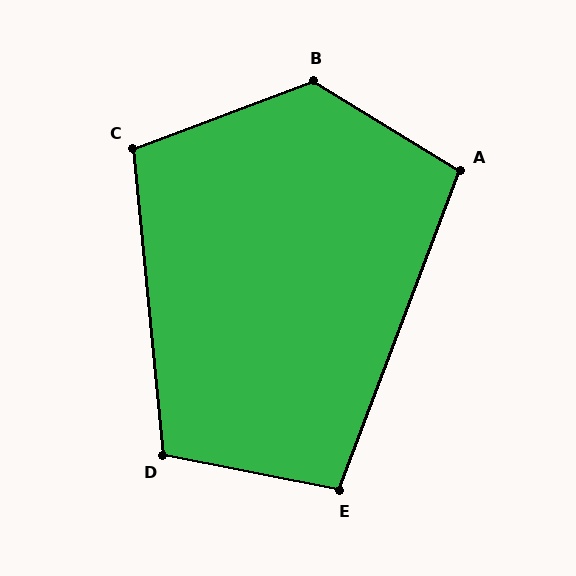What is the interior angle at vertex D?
Approximately 107 degrees (obtuse).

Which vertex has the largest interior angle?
B, at approximately 128 degrees.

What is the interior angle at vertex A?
Approximately 101 degrees (obtuse).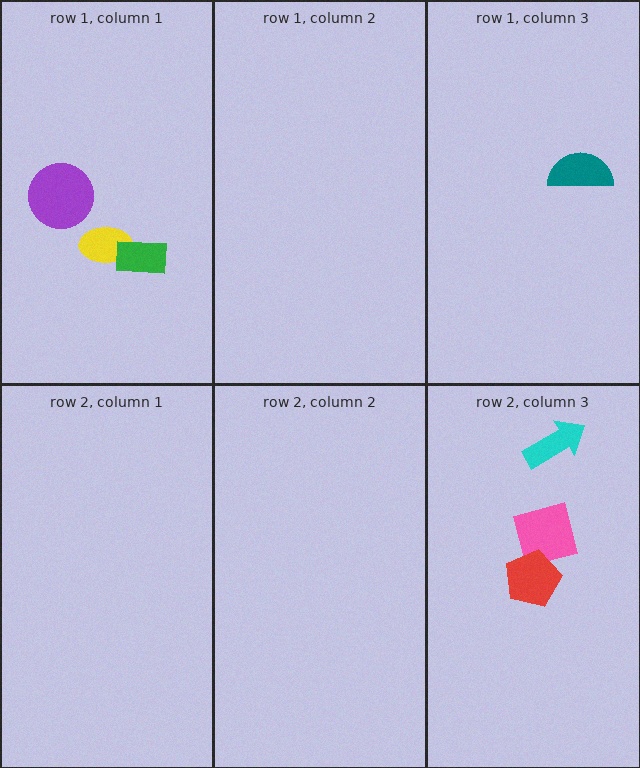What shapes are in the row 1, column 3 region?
The teal semicircle.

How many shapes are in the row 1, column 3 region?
1.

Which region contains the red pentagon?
The row 2, column 3 region.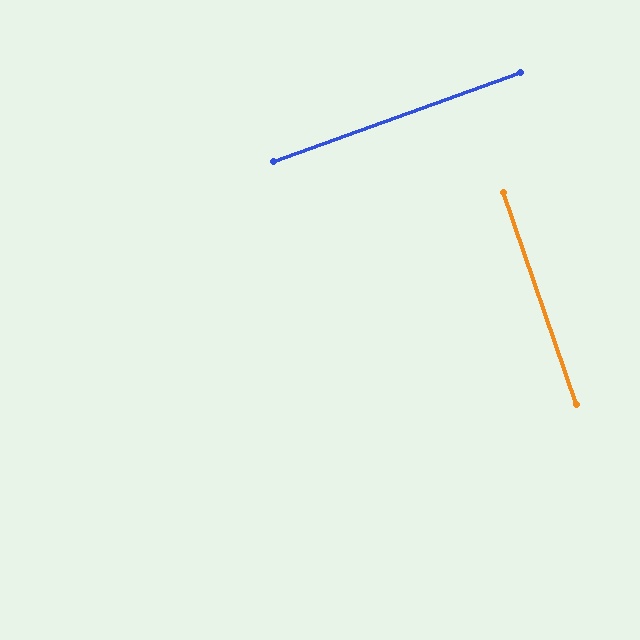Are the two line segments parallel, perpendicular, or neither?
Perpendicular — they meet at approximately 89°.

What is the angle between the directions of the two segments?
Approximately 89 degrees.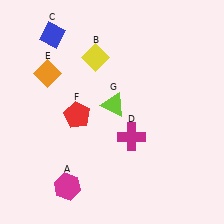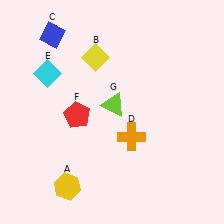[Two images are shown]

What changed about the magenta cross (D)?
In Image 1, D is magenta. In Image 2, it changed to orange.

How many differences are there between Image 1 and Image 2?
There are 3 differences between the two images.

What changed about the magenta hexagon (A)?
In Image 1, A is magenta. In Image 2, it changed to yellow.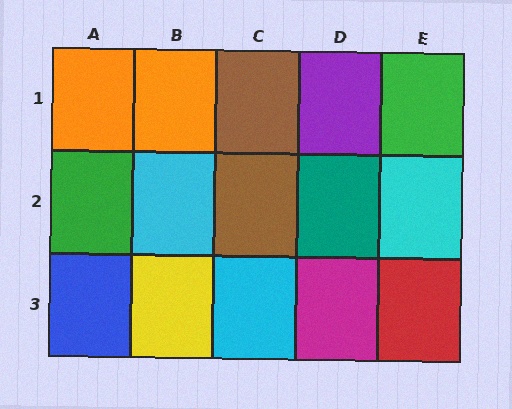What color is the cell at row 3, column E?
Red.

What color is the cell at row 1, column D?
Purple.